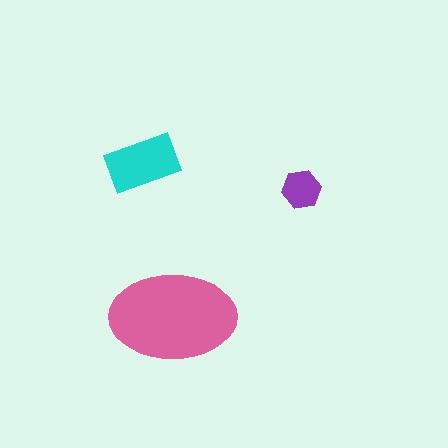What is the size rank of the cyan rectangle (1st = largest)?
2nd.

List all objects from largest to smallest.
The pink ellipse, the cyan rectangle, the purple hexagon.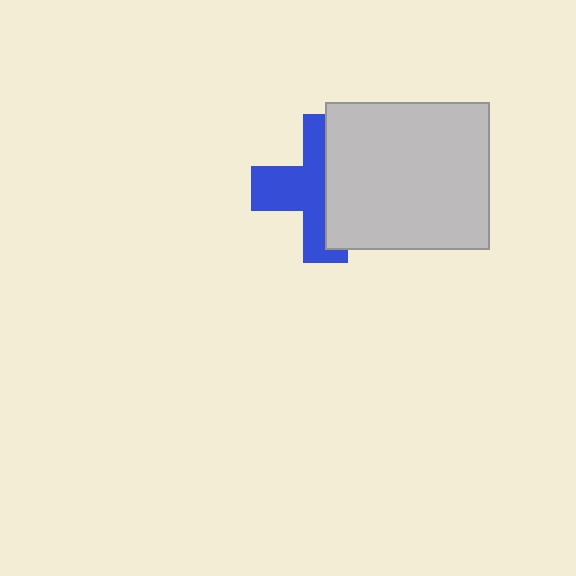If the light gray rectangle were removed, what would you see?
You would see the complete blue cross.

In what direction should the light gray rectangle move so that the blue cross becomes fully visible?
The light gray rectangle should move right. That is the shortest direction to clear the overlap and leave the blue cross fully visible.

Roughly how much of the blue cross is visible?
About half of it is visible (roughly 53%).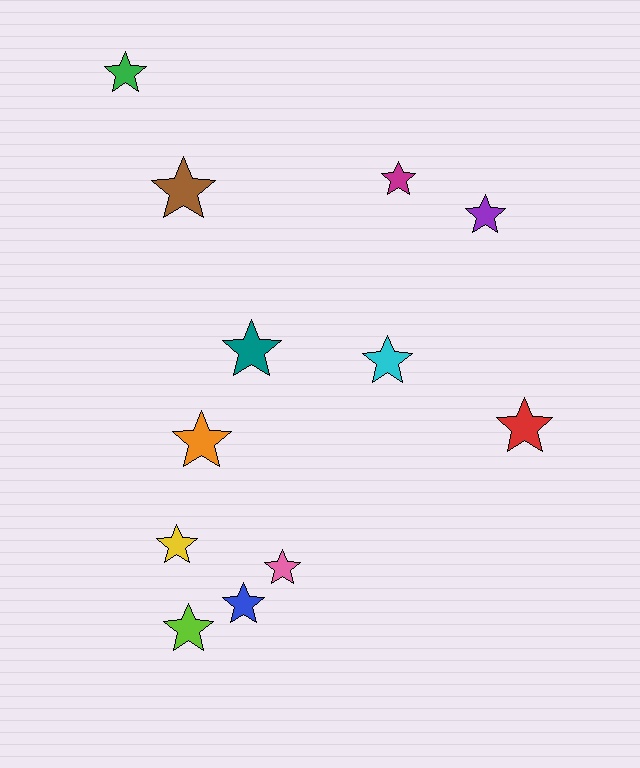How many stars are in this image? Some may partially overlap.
There are 12 stars.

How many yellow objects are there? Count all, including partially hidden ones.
There is 1 yellow object.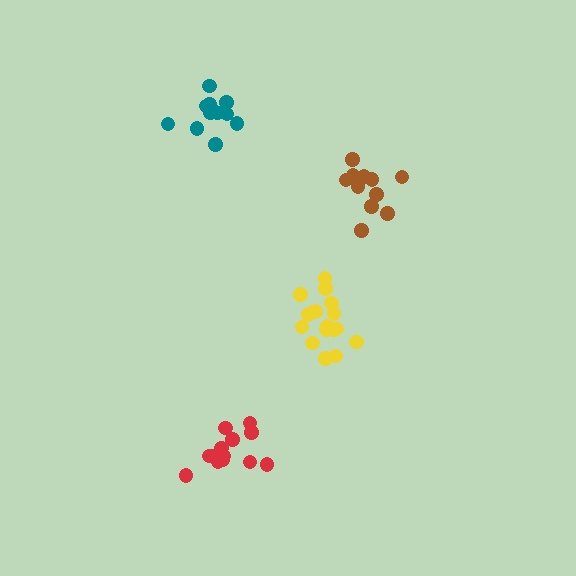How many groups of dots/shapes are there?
There are 4 groups.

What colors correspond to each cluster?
The clusters are colored: yellow, brown, teal, red.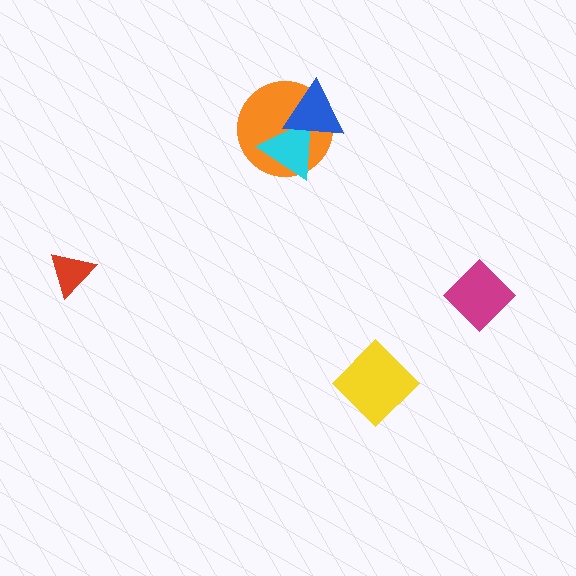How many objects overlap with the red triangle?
0 objects overlap with the red triangle.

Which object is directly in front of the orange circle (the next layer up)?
The cyan triangle is directly in front of the orange circle.